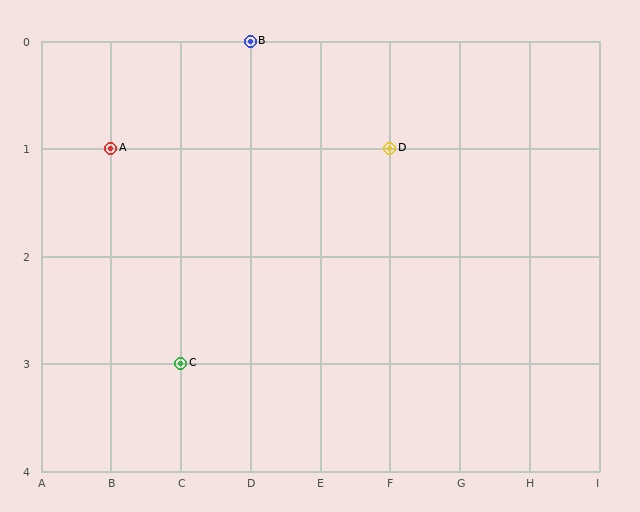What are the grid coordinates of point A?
Point A is at grid coordinates (B, 1).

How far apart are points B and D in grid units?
Points B and D are 2 columns and 1 row apart (about 2.2 grid units diagonally).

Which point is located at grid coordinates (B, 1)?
Point A is at (B, 1).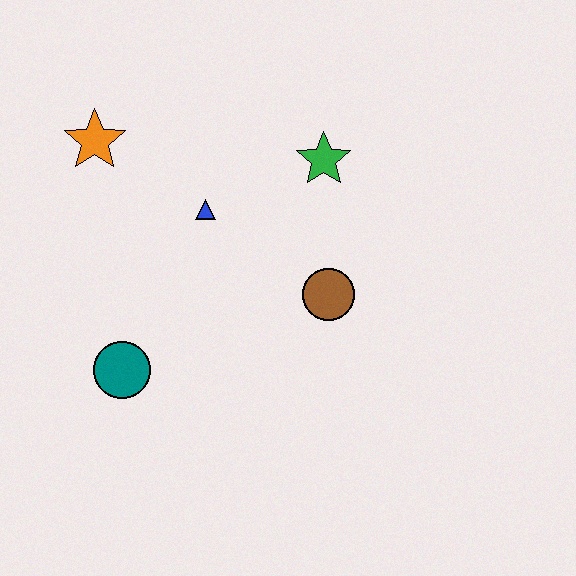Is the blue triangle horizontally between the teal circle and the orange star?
No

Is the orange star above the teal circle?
Yes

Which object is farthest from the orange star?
The brown circle is farthest from the orange star.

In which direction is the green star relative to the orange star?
The green star is to the right of the orange star.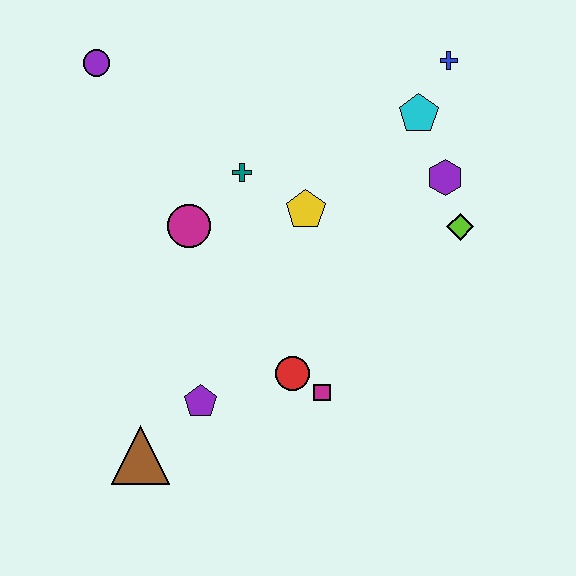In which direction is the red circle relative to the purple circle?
The red circle is below the purple circle.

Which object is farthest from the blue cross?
The brown triangle is farthest from the blue cross.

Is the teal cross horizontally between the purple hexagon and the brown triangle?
Yes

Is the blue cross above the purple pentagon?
Yes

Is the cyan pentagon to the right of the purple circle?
Yes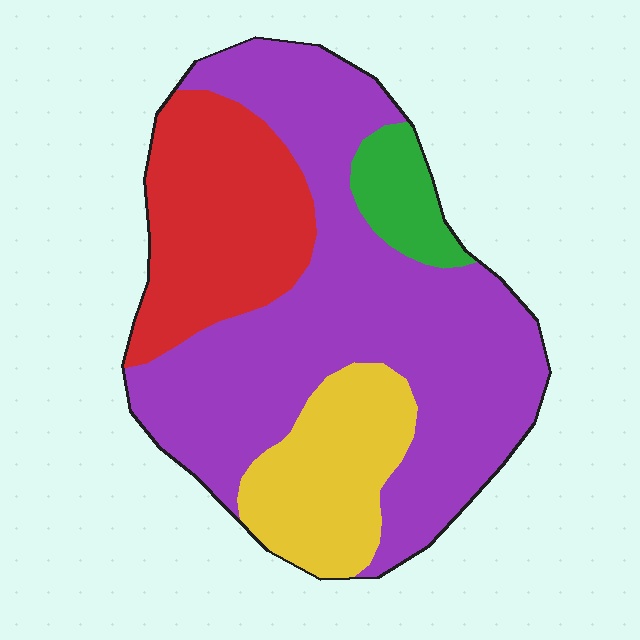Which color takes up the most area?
Purple, at roughly 55%.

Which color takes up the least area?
Green, at roughly 5%.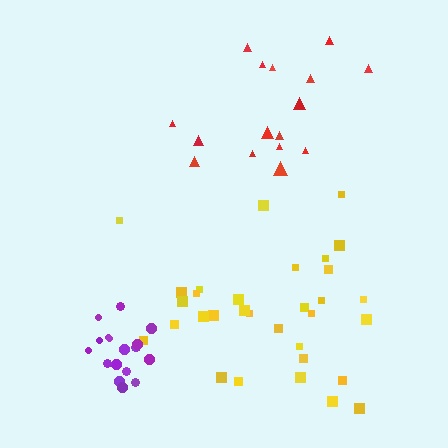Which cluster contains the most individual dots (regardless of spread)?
Yellow (32).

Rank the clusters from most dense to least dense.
purple, yellow, red.